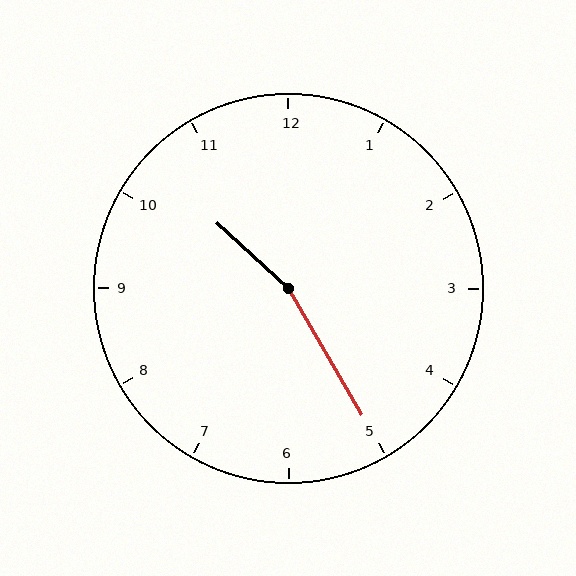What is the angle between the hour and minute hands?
Approximately 162 degrees.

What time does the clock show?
10:25.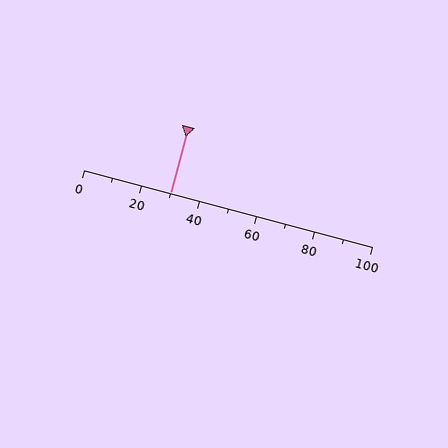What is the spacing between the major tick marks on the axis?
The major ticks are spaced 20 apart.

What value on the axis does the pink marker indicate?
The marker indicates approximately 30.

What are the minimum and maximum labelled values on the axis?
The axis runs from 0 to 100.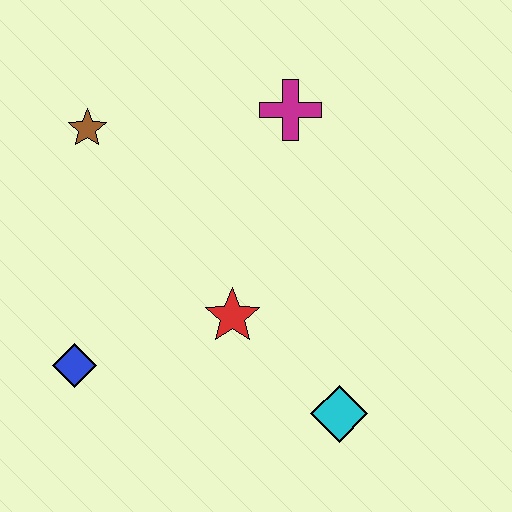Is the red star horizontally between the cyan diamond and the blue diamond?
Yes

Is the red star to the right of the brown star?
Yes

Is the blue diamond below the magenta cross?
Yes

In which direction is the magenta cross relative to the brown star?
The magenta cross is to the right of the brown star.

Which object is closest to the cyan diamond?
The red star is closest to the cyan diamond.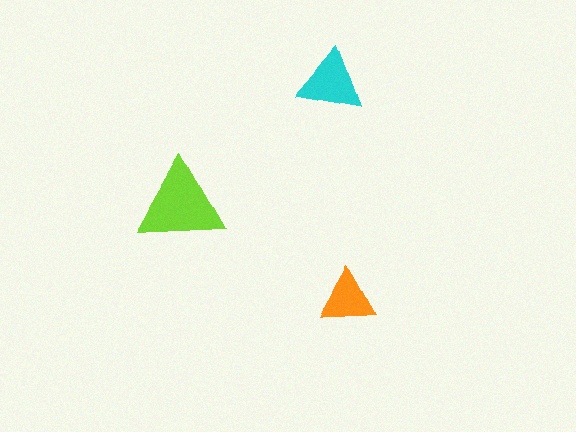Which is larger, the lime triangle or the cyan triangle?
The lime one.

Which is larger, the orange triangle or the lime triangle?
The lime one.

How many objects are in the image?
There are 3 objects in the image.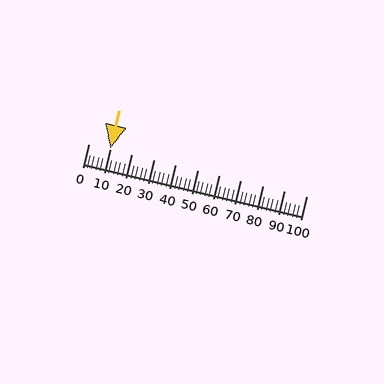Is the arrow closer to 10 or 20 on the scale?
The arrow is closer to 10.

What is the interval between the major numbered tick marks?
The major tick marks are spaced 10 units apart.